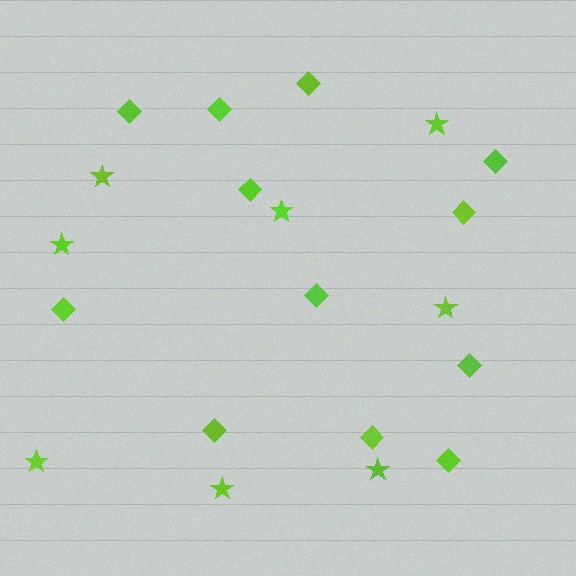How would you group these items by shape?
There are 2 groups: one group of stars (8) and one group of diamonds (12).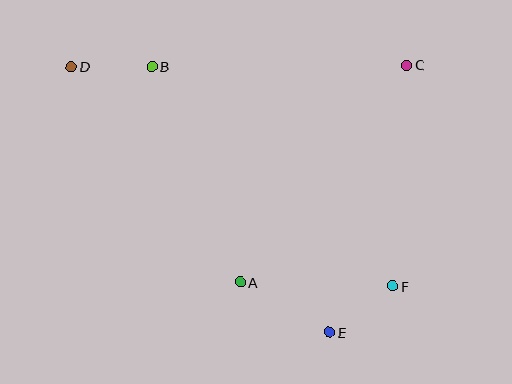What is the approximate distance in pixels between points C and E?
The distance between C and E is approximately 278 pixels.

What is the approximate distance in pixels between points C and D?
The distance between C and D is approximately 335 pixels.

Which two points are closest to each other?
Points E and F are closest to each other.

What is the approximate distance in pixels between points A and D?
The distance between A and D is approximately 274 pixels.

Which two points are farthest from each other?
Points D and F are farthest from each other.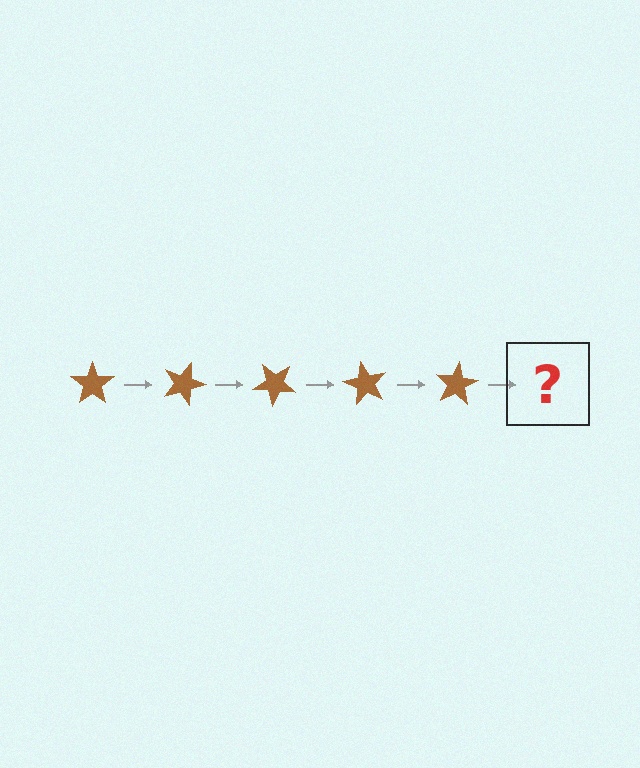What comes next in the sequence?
The next element should be a brown star rotated 100 degrees.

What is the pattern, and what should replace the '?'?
The pattern is that the star rotates 20 degrees each step. The '?' should be a brown star rotated 100 degrees.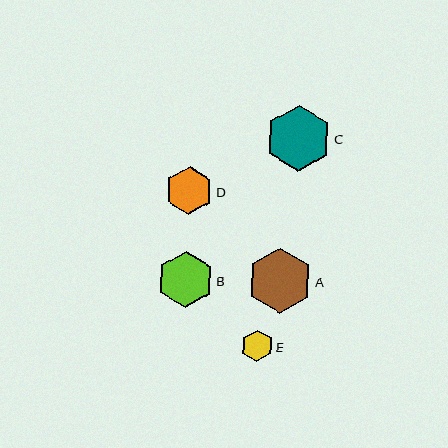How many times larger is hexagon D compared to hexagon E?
Hexagon D is approximately 1.5 times the size of hexagon E.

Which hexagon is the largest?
Hexagon C is the largest with a size of approximately 66 pixels.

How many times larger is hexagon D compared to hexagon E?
Hexagon D is approximately 1.5 times the size of hexagon E.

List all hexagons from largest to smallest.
From largest to smallest: C, A, B, D, E.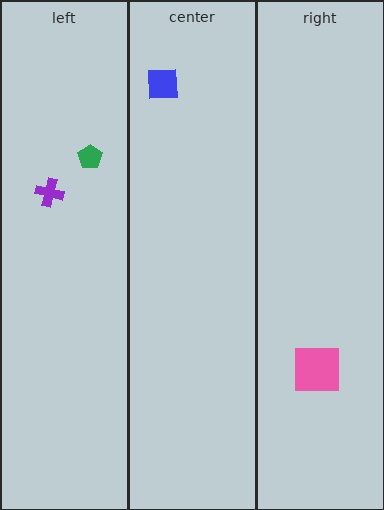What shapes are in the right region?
The pink square.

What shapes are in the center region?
The blue square.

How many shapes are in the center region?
1.